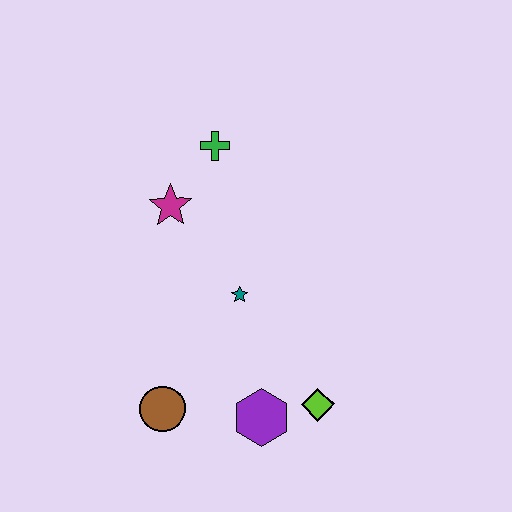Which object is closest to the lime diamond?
The purple hexagon is closest to the lime diamond.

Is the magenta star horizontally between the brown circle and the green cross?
Yes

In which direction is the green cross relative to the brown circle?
The green cross is above the brown circle.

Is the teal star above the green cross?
No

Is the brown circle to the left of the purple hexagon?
Yes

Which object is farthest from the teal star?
The green cross is farthest from the teal star.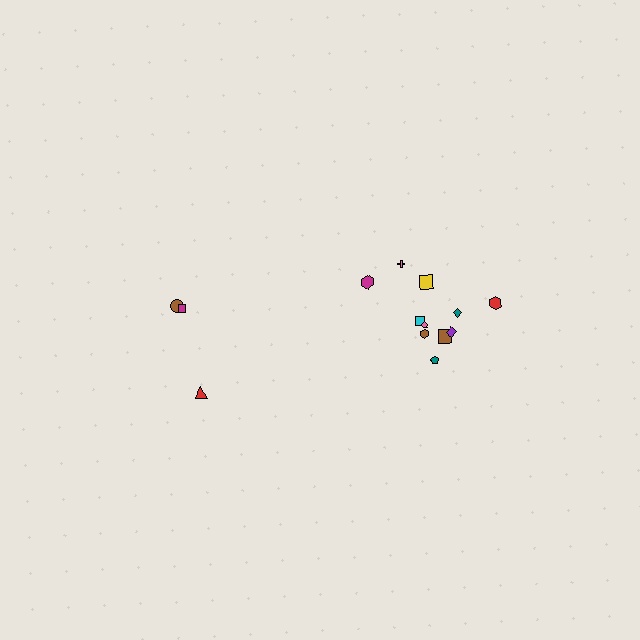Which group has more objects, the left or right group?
The right group.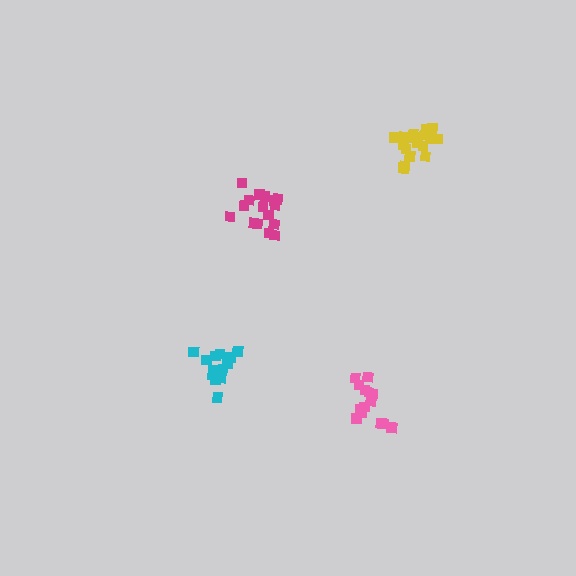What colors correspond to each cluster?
The clusters are colored: magenta, cyan, pink, yellow.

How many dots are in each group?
Group 1: 16 dots, Group 2: 13 dots, Group 3: 15 dots, Group 4: 17 dots (61 total).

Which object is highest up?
The yellow cluster is topmost.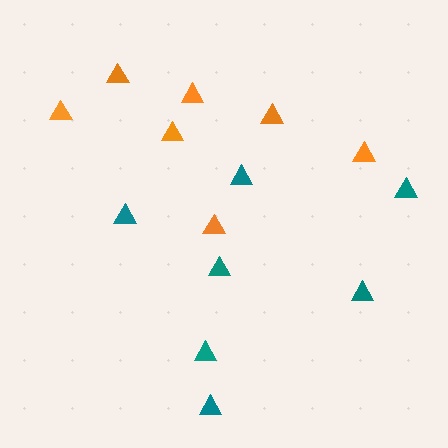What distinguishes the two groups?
There are 2 groups: one group of orange triangles (7) and one group of teal triangles (7).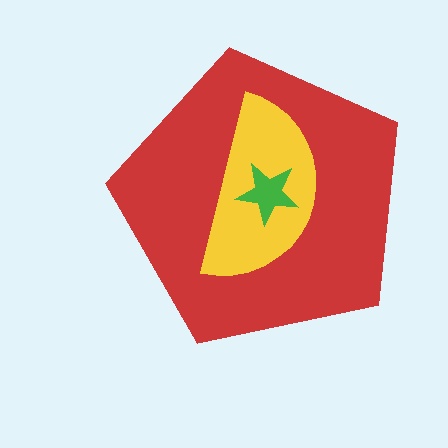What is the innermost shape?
The green star.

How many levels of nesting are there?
3.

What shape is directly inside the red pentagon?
The yellow semicircle.